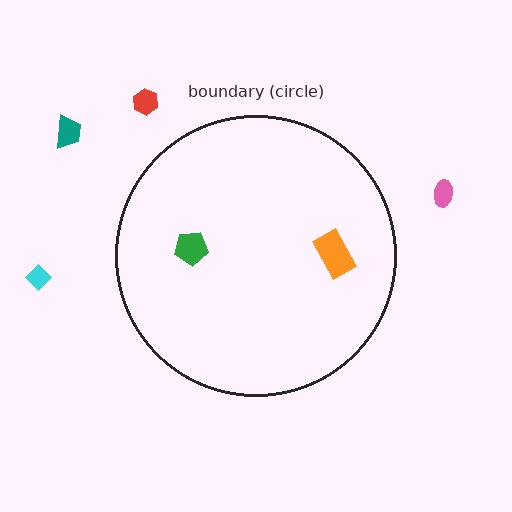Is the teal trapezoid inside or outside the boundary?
Outside.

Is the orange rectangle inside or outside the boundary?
Inside.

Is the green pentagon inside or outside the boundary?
Inside.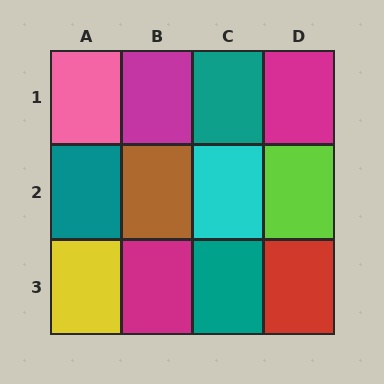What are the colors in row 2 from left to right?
Teal, brown, cyan, lime.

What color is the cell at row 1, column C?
Teal.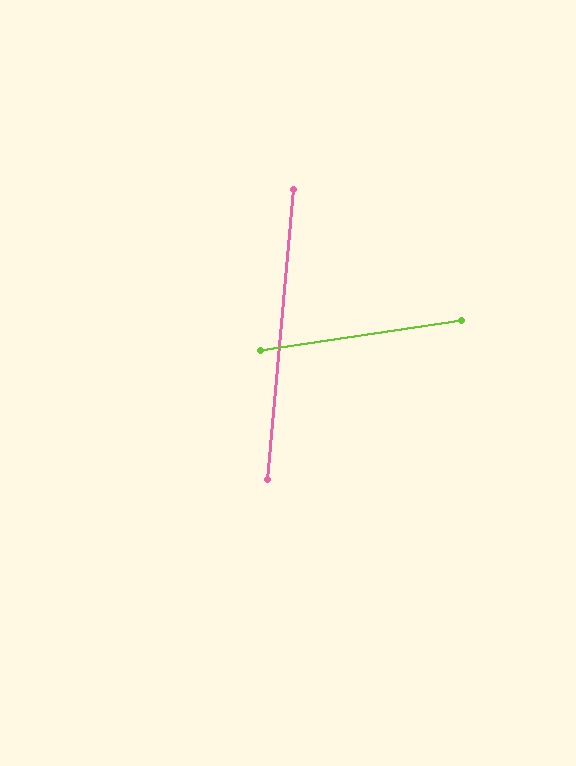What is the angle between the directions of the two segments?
Approximately 76 degrees.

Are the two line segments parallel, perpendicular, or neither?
Neither parallel nor perpendicular — they differ by about 76°.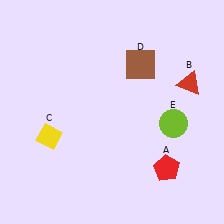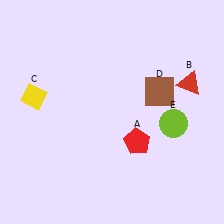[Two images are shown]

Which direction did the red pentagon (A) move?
The red pentagon (A) moved left.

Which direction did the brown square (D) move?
The brown square (D) moved down.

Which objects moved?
The objects that moved are: the red pentagon (A), the yellow diamond (C), the brown square (D).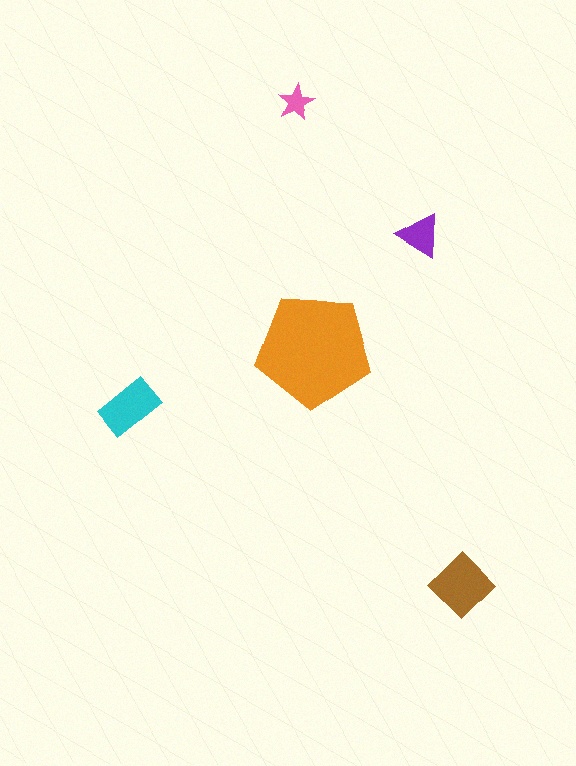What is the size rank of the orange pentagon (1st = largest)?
1st.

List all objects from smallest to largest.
The pink star, the purple triangle, the cyan rectangle, the brown diamond, the orange pentagon.